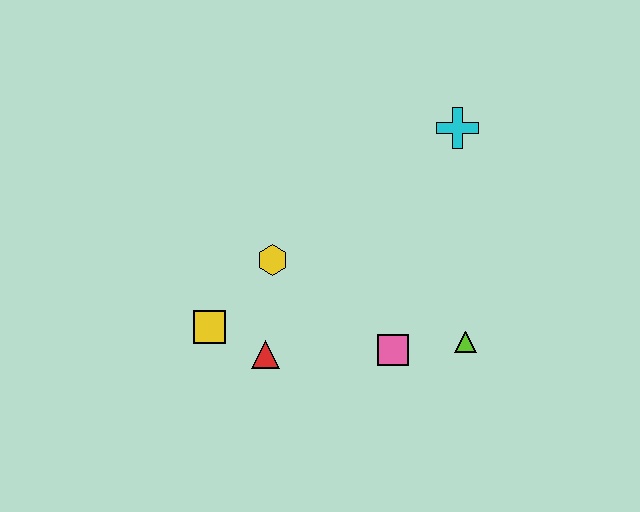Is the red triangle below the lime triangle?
Yes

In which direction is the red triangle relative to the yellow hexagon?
The red triangle is below the yellow hexagon.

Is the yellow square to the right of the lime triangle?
No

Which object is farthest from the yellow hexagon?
The cyan cross is farthest from the yellow hexagon.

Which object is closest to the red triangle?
The yellow square is closest to the red triangle.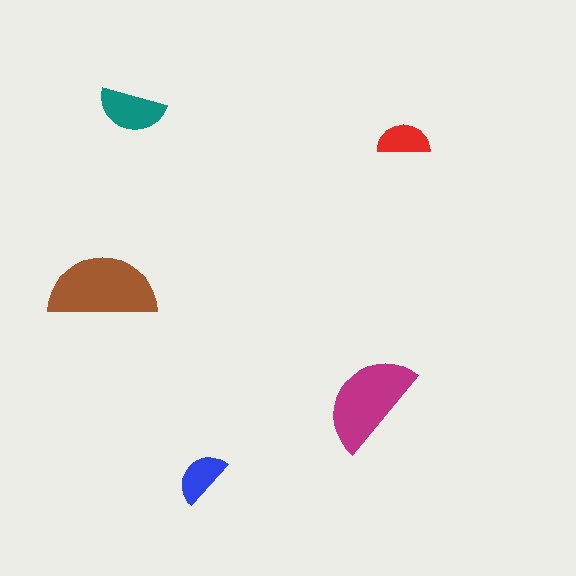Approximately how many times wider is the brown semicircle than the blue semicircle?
About 2 times wider.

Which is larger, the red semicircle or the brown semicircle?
The brown one.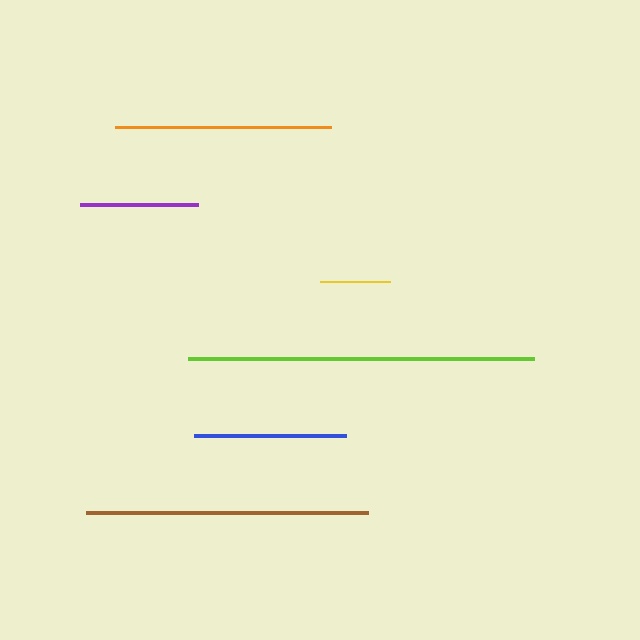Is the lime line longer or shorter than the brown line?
The lime line is longer than the brown line.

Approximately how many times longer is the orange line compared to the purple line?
The orange line is approximately 1.8 times the length of the purple line.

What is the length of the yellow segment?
The yellow segment is approximately 70 pixels long.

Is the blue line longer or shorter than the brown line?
The brown line is longer than the blue line.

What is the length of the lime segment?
The lime segment is approximately 346 pixels long.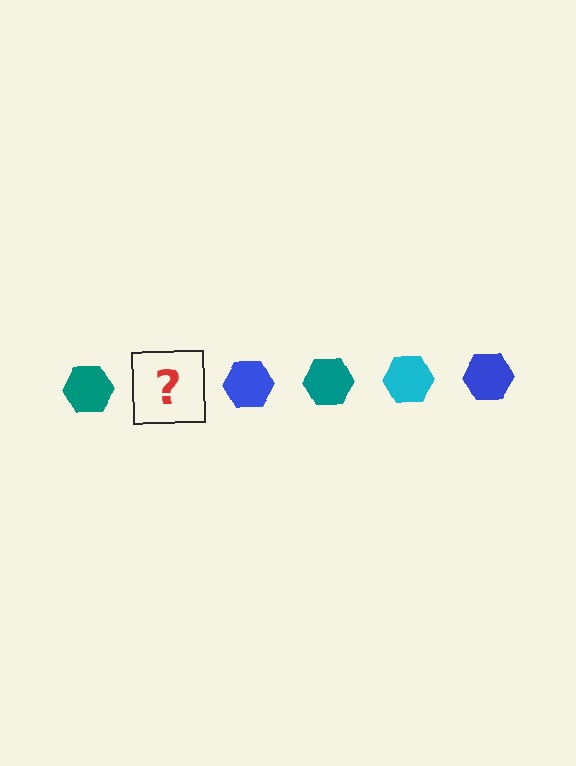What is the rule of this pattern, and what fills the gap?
The rule is that the pattern cycles through teal, cyan, blue hexagons. The gap should be filled with a cyan hexagon.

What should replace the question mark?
The question mark should be replaced with a cyan hexagon.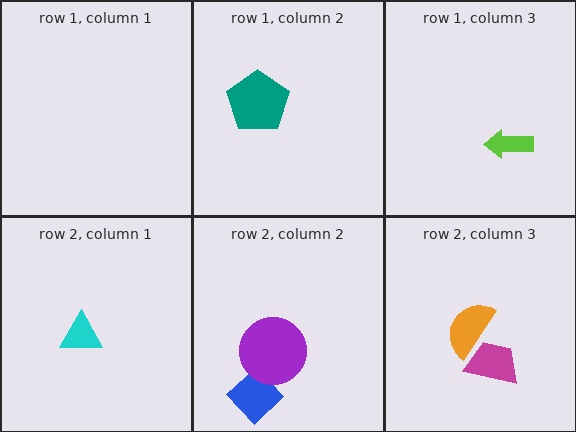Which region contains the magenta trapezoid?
The row 2, column 3 region.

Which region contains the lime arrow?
The row 1, column 3 region.